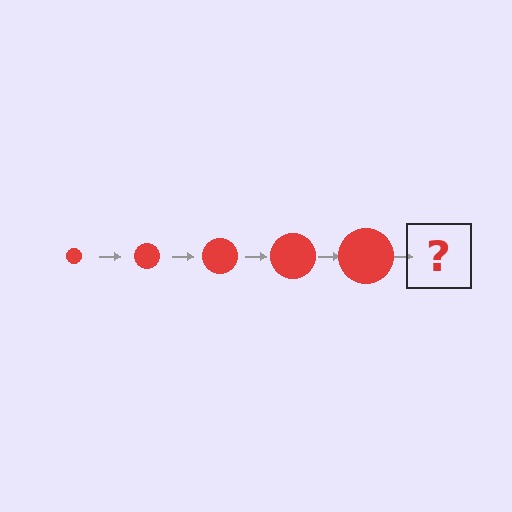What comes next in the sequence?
The next element should be a red circle, larger than the previous one.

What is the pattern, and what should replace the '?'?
The pattern is that the circle gets progressively larger each step. The '?' should be a red circle, larger than the previous one.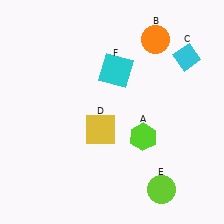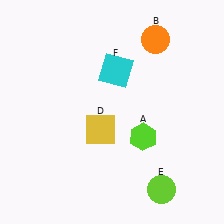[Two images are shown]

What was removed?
The cyan diamond (C) was removed in Image 2.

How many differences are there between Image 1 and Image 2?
There is 1 difference between the two images.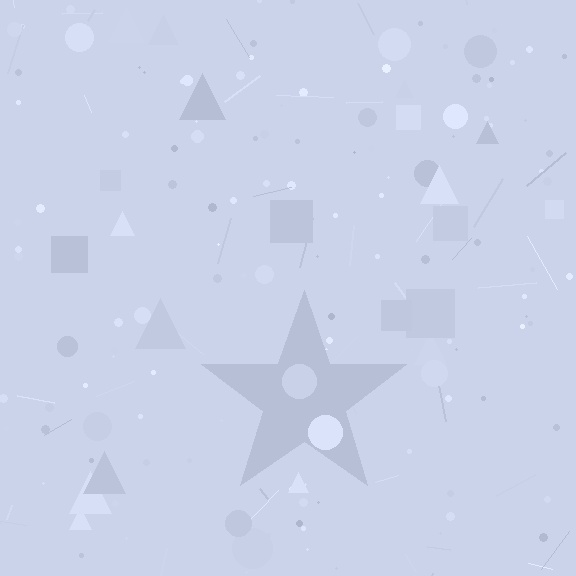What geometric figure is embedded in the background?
A star is embedded in the background.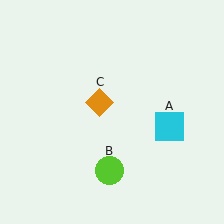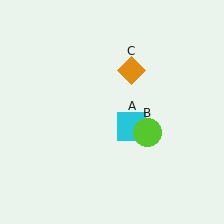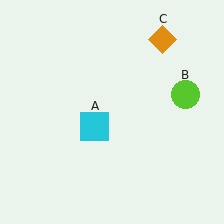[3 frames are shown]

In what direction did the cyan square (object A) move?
The cyan square (object A) moved left.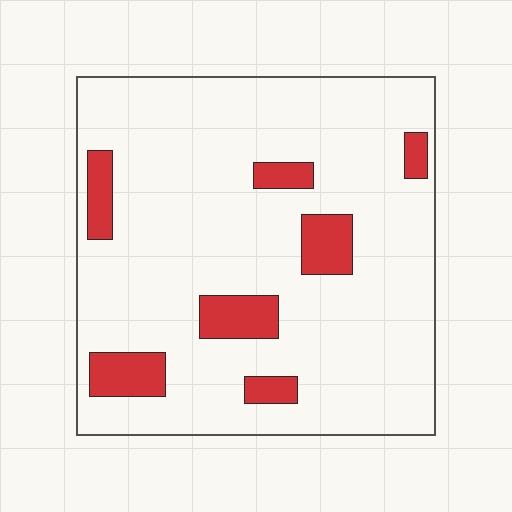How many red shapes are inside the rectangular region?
7.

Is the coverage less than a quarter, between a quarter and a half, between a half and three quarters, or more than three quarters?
Less than a quarter.